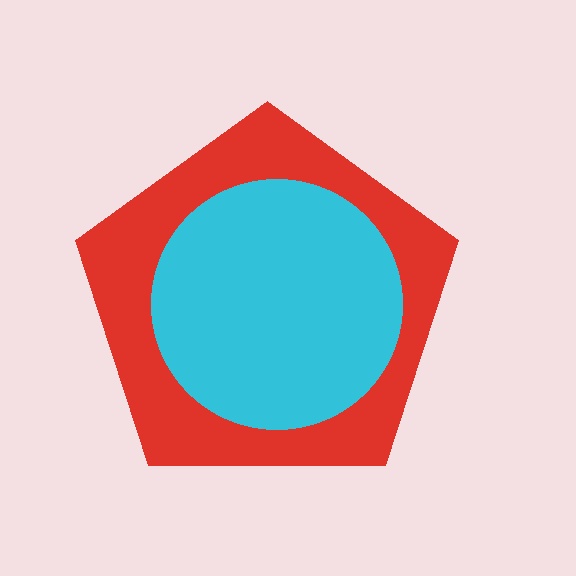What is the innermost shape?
The cyan circle.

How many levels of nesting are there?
2.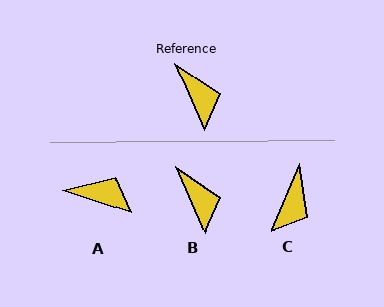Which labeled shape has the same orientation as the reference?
B.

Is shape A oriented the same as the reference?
No, it is off by about 48 degrees.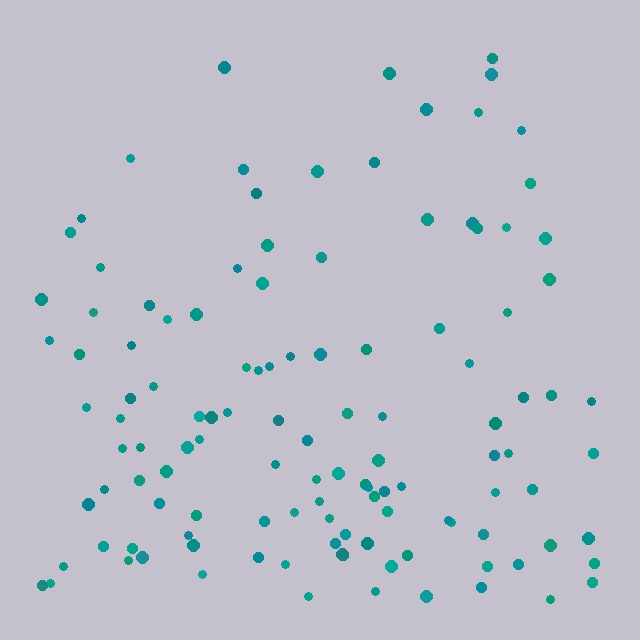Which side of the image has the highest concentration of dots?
The bottom.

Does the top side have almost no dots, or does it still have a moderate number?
Still a moderate number, just noticeably fewer than the bottom.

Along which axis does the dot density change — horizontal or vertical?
Vertical.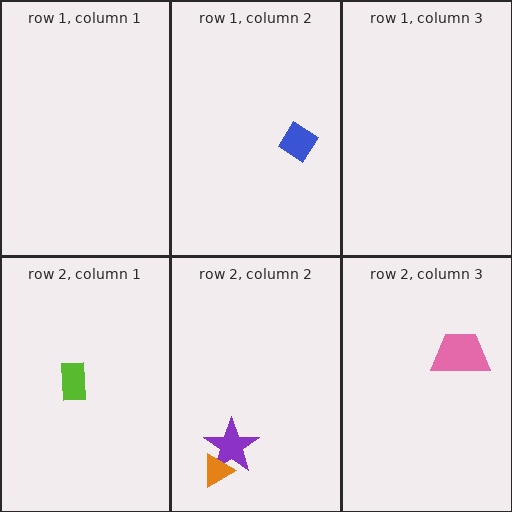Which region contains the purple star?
The row 2, column 2 region.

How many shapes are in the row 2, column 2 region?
2.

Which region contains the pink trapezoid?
The row 2, column 3 region.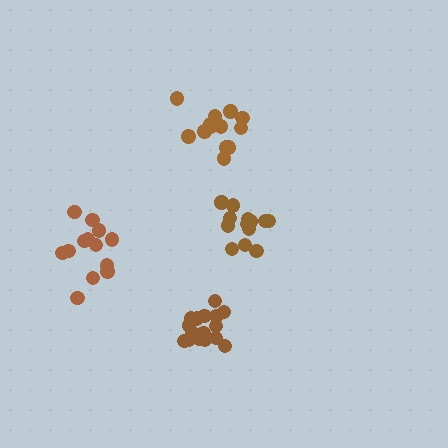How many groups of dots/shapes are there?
There are 4 groups.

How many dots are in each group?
Group 1: 13 dots, Group 2: 13 dots, Group 3: 15 dots, Group 4: 17 dots (58 total).